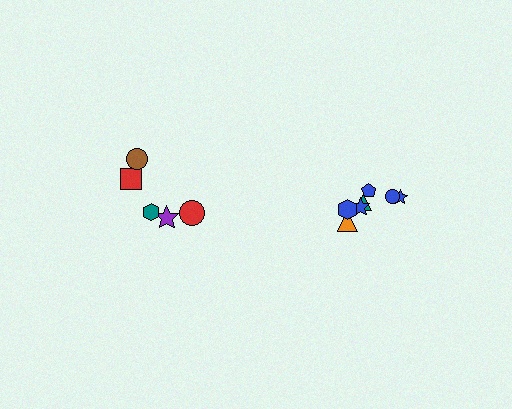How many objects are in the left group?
There are 5 objects.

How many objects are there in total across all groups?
There are 12 objects.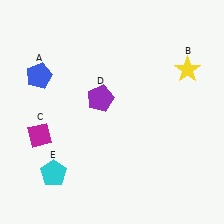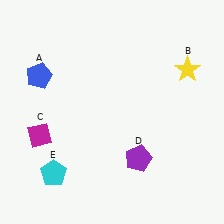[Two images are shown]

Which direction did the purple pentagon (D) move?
The purple pentagon (D) moved down.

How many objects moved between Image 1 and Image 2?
1 object moved between the two images.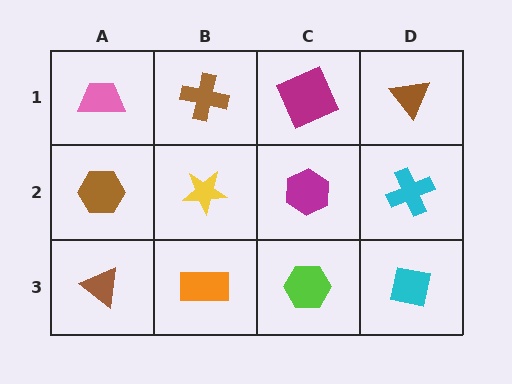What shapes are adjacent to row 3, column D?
A cyan cross (row 2, column D), a lime hexagon (row 3, column C).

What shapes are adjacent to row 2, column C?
A magenta square (row 1, column C), a lime hexagon (row 3, column C), a yellow star (row 2, column B), a cyan cross (row 2, column D).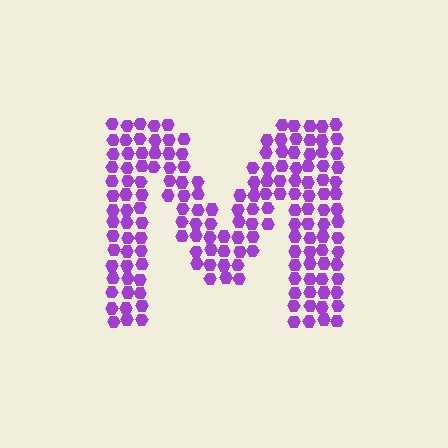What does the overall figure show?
The overall figure shows the letter M.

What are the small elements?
The small elements are hexagons.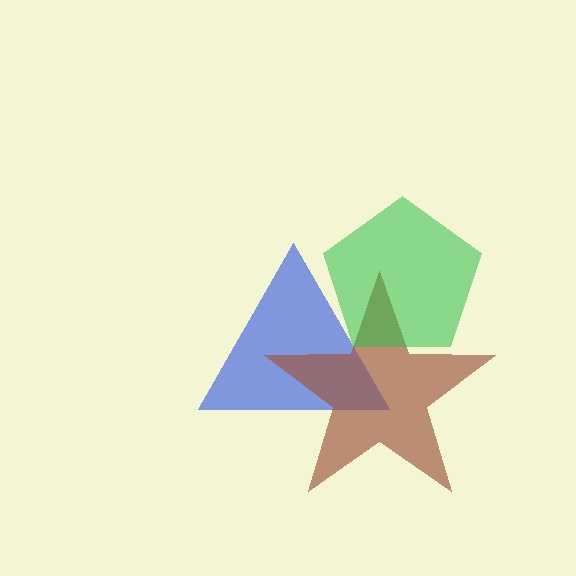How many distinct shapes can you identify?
There are 3 distinct shapes: a blue triangle, a brown star, a green pentagon.